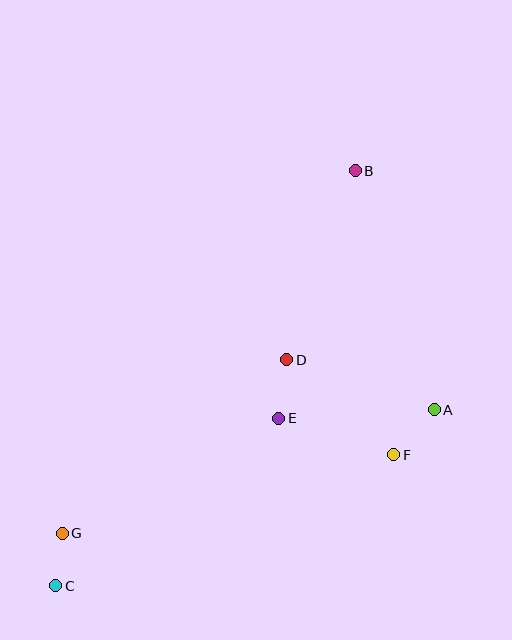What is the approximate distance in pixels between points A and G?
The distance between A and G is approximately 392 pixels.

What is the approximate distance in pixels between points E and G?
The distance between E and G is approximately 245 pixels.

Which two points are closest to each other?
Points C and G are closest to each other.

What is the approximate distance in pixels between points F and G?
The distance between F and G is approximately 341 pixels.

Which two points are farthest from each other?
Points B and C are farthest from each other.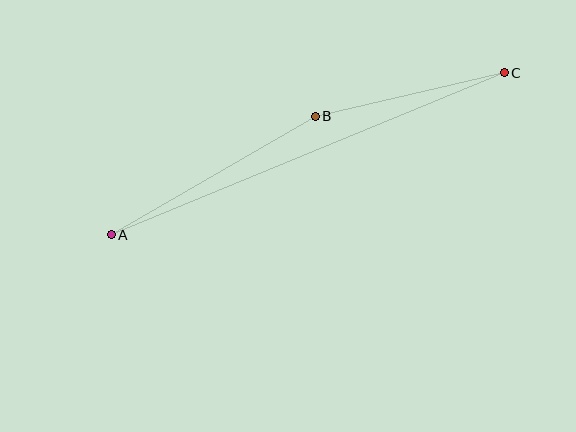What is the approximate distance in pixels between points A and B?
The distance between A and B is approximately 236 pixels.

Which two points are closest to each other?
Points B and C are closest to each other.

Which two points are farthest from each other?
Points A and C are farthest from each other.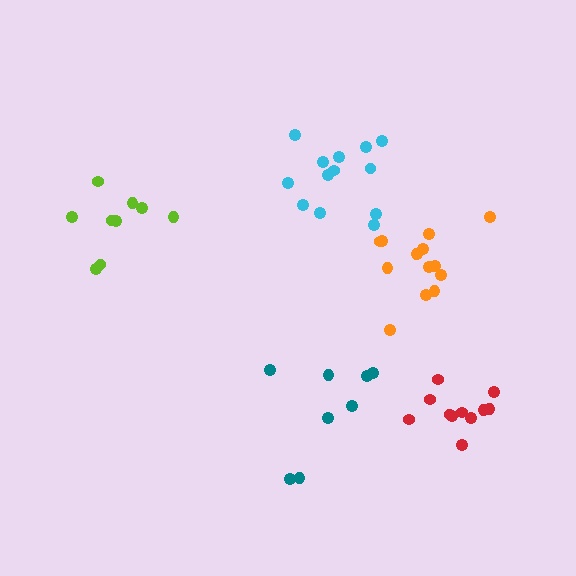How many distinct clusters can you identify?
There are 5 distinct clusters.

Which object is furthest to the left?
The lime cluster is leftmost.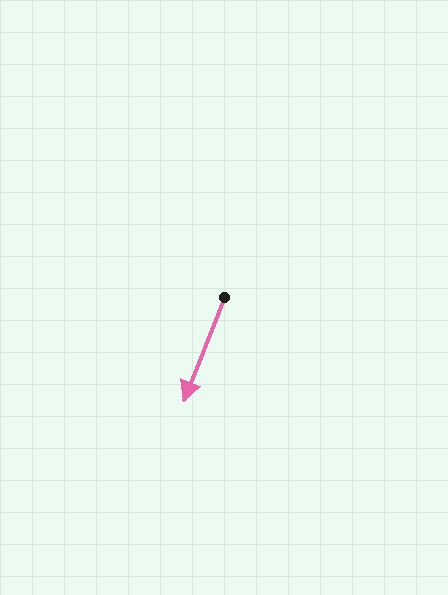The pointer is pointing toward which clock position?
Roughly 7 o'clock.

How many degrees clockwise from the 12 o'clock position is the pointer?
Approximately 201 degrees.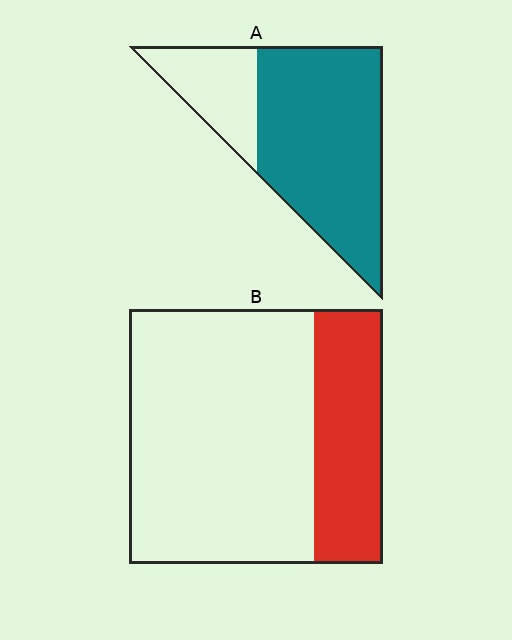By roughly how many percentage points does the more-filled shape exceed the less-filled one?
By roughly 45 percentage points (A over B).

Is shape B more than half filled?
No.